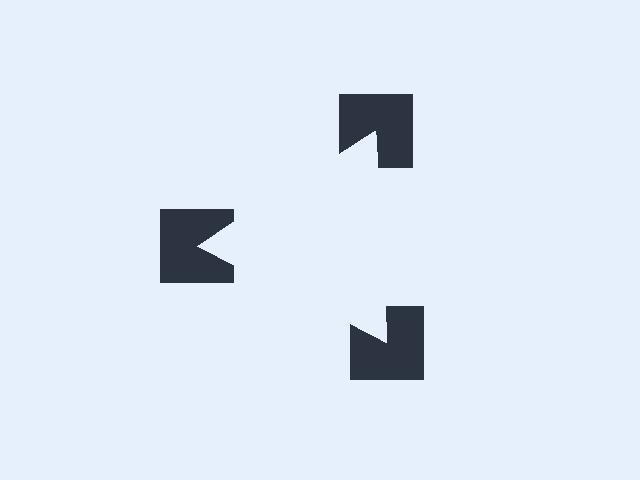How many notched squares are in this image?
There are 3 — one at each vertex of the illusory triangle.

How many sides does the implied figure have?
3 sides.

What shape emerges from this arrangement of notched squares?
An illusory triangle — its edges are inferred from the aligned wedge cuts in the notched squares, not physically drawn.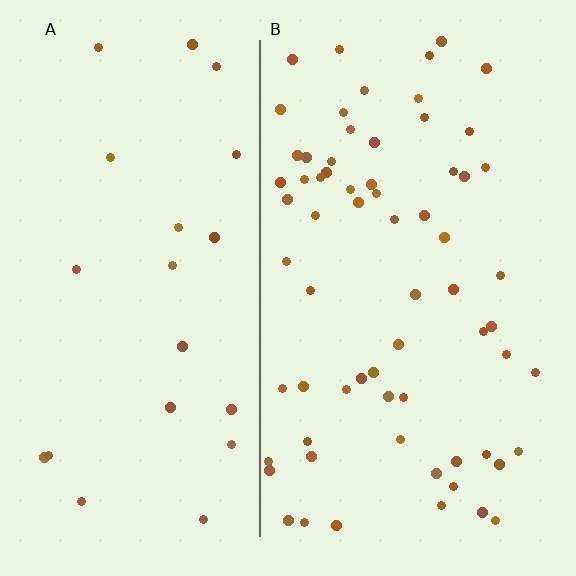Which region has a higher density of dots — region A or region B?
B (the right).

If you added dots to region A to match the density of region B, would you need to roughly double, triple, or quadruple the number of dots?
Approximately triple.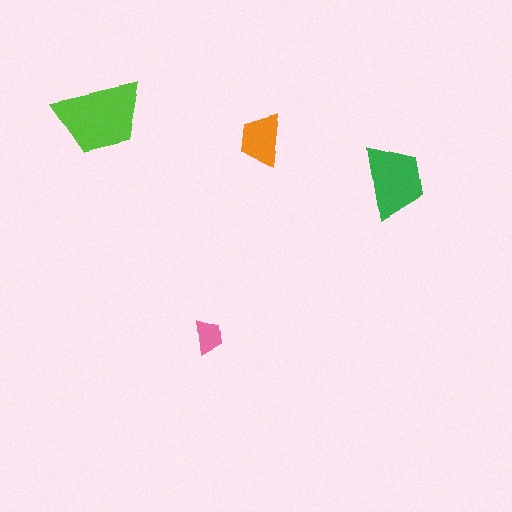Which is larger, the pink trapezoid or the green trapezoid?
The green one.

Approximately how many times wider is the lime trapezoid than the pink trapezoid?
About 2.5 times wider.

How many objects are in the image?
There are 4 objects in the image.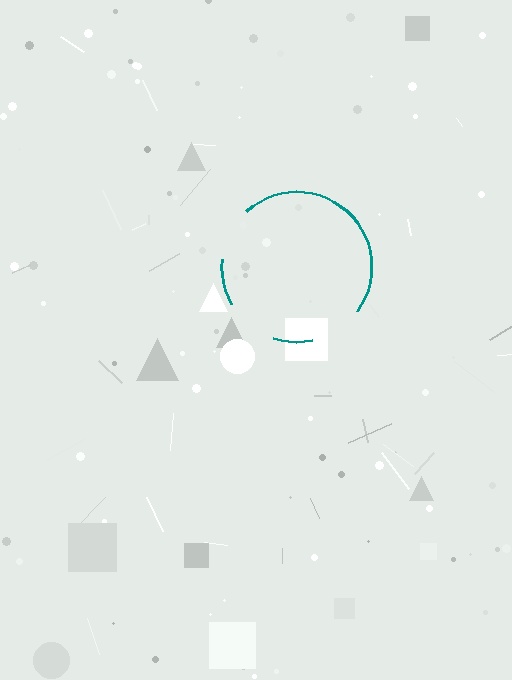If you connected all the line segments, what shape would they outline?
They would outline a circle.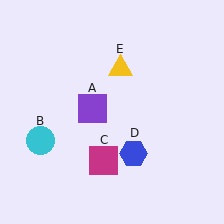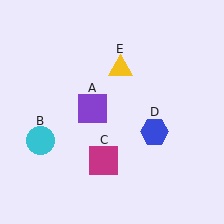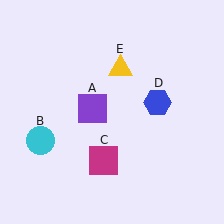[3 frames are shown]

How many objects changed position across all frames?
1 object changed position: blue hexagon (object D).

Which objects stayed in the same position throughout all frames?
Purple square (object A) and cyan circle (object B) and magenta square (object C) and yellow triangle (object E) remained stationary.